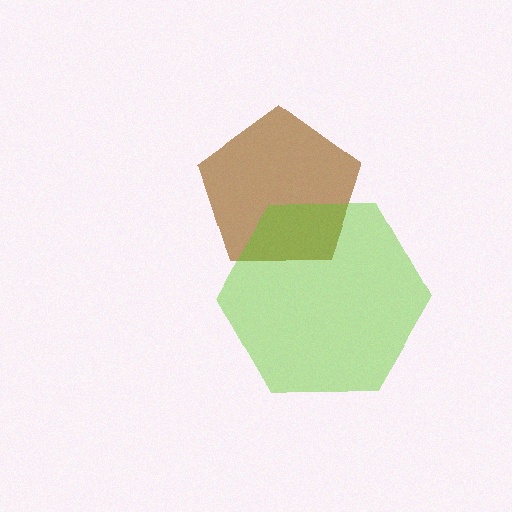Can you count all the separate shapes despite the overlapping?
Yes, there are 2 separate shapes.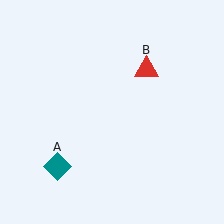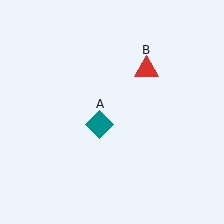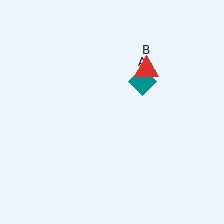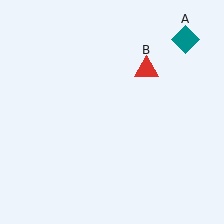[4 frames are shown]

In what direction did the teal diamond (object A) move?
The teal diamond (object A) moved up and to the right.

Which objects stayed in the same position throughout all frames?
Red triangle (object B) remained stationary.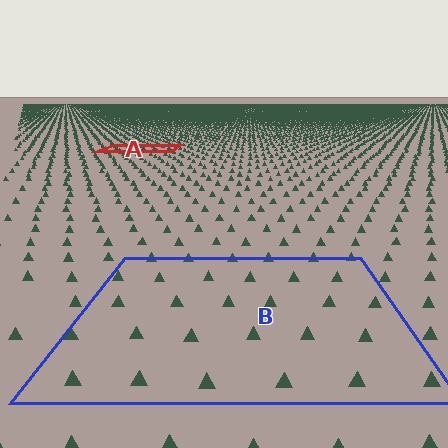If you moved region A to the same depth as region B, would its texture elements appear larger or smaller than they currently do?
They would appear larger. At a closer depth, the same texture elements are projected at a bigger on-screen size.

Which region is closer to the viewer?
Region B is closer. The texture elements there are larger and more spread out.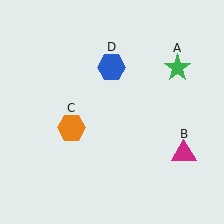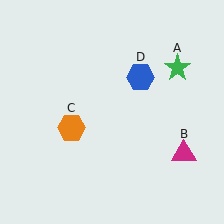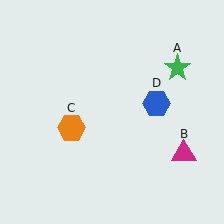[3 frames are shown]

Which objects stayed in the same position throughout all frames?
Green star (object A) and magenta triangle (object B) and orange hexagon (object C) remained stationary.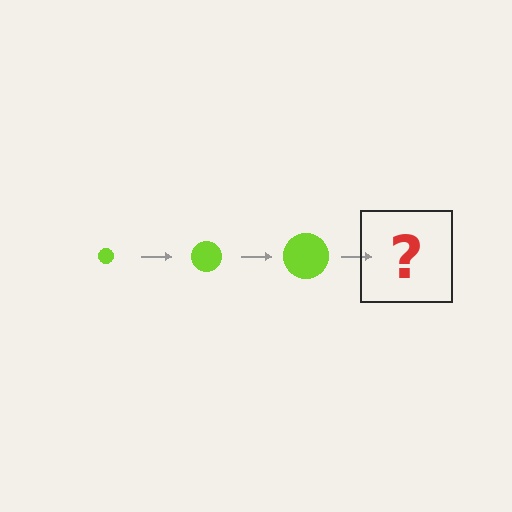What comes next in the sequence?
The next element should be a lime circle, larger than the previous one.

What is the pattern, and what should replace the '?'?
The pattern is that the circle gets progressively larger each step. The '?' should be a lime circle, larger than the previous one.